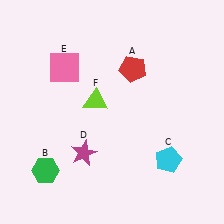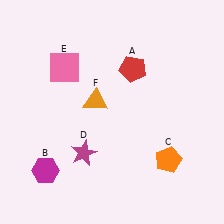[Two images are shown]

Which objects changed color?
B changed from green to magenta. C changed from cyan to orange. F changed from lime to orange.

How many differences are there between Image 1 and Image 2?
There are 3 differences between the two images.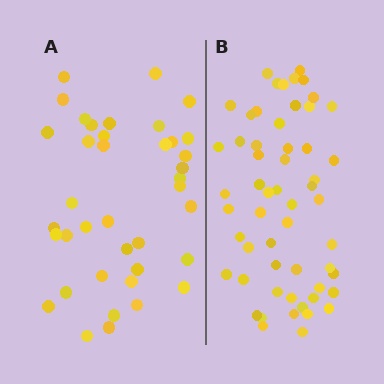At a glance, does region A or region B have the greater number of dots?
Region B (the right region) has more dots.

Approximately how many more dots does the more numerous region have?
Region B has approximately 15 more dots than region A.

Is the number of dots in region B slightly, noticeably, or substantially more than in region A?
Region B has noticeably more, but not dramatically so. The ratio is roughly 1.4 to 1.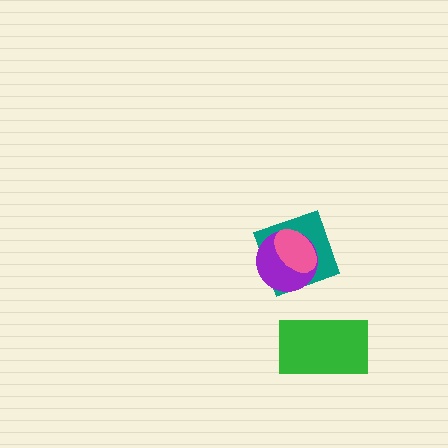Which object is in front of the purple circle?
The pink ellipse is in front of the purple circle.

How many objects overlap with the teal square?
2 objects overlap with the teal square.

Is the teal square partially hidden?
Yes, it is partially covered by another shape.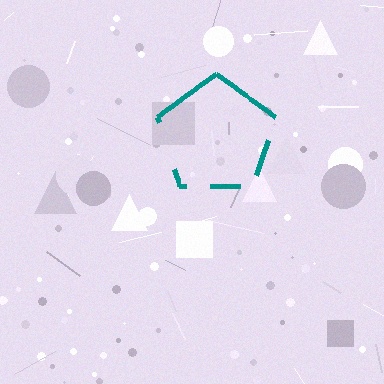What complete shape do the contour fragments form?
The contour fragments form a pentagon.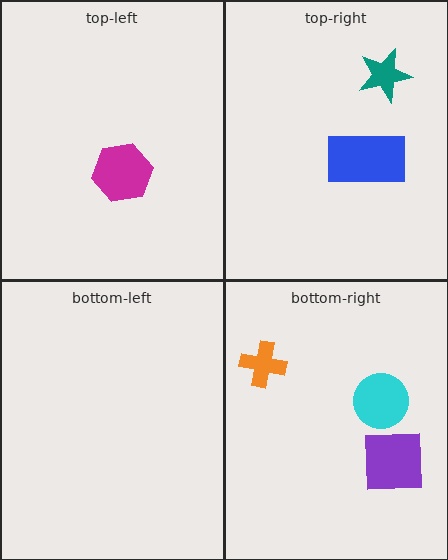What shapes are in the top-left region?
The magenta hexagon.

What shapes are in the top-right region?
The teal star, the blue rectangle.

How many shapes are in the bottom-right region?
3.